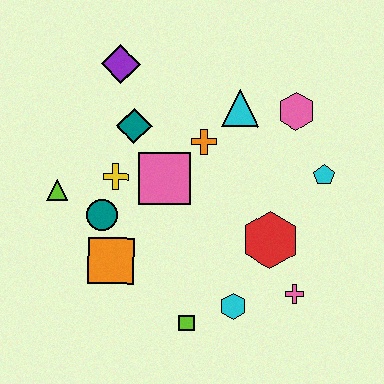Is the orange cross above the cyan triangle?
No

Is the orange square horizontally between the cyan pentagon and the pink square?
No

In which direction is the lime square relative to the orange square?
The lime square is to the right of the orange square.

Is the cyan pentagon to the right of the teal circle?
Yes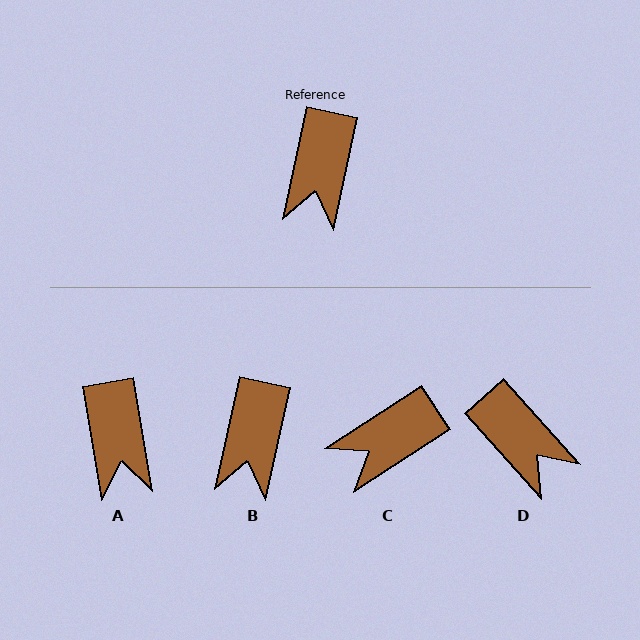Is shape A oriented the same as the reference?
No, it is off by about 22 degrees.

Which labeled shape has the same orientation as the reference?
B.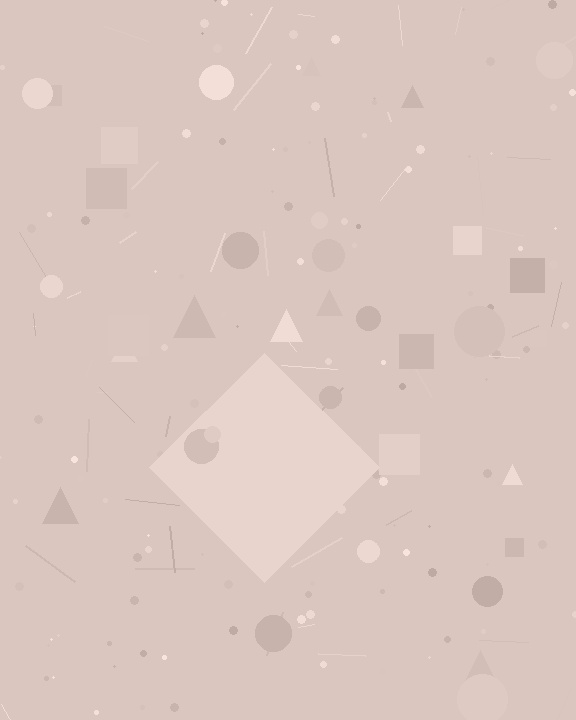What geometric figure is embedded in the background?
A diamond is embedded in the background.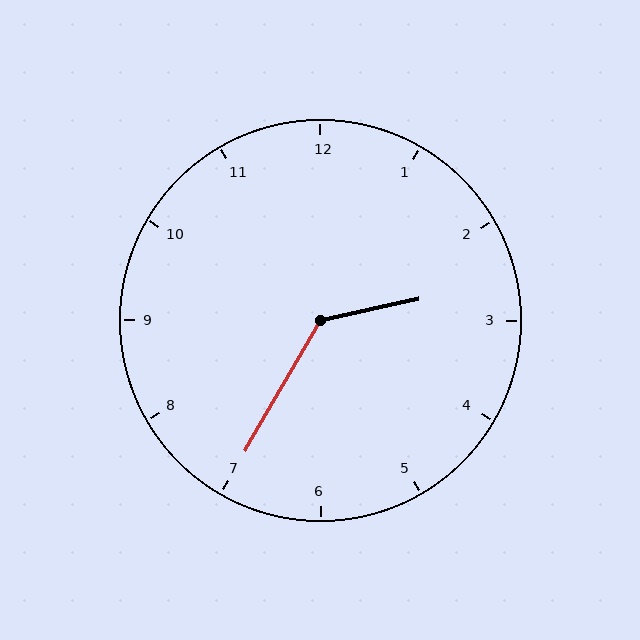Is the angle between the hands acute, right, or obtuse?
It is obtuse.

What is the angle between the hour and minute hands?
Approximately 132 degrees.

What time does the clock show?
2:35.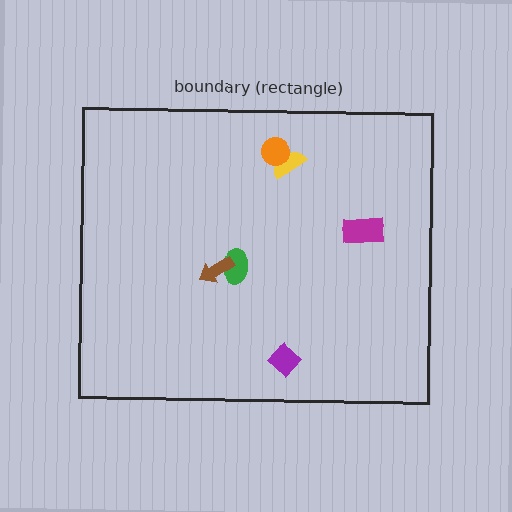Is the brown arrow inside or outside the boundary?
Inside.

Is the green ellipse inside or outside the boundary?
Inside.